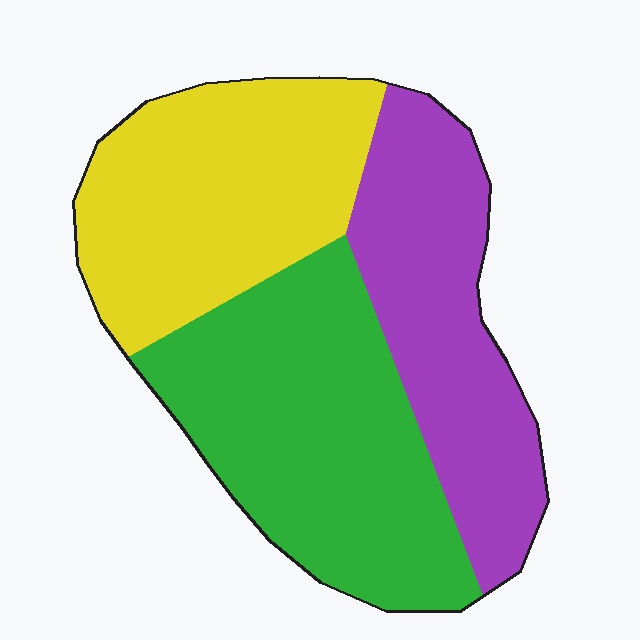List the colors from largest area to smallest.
From largest to smallest: green, yellow, purple.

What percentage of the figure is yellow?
Yellow takes up about one third (1/3) of the figure.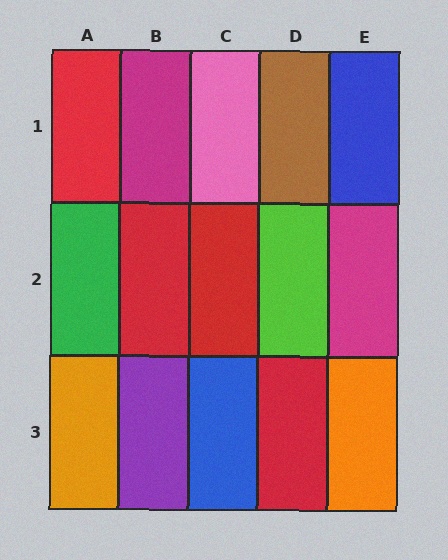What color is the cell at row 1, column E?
Blue.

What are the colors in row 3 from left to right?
Orange, purple, blue, red, orange.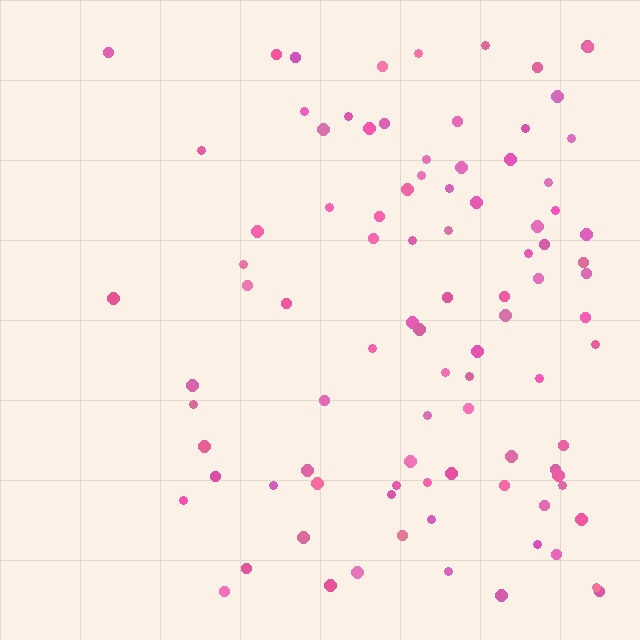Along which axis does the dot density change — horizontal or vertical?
Horizontal.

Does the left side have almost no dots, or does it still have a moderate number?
Still a moderate number, just noticeably fewer than the right.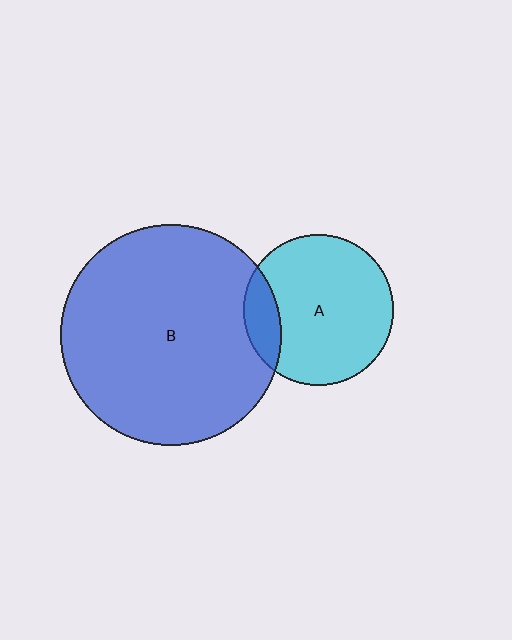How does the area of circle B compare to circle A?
Approximately 2.2 times.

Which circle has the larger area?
Circle B (blue).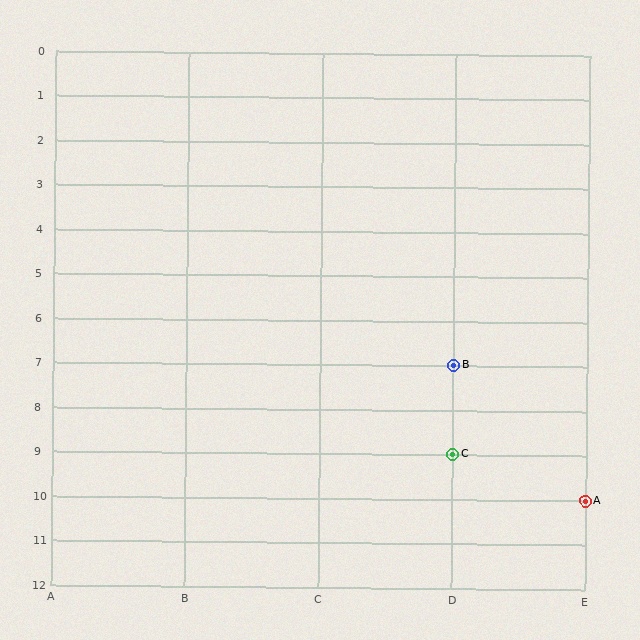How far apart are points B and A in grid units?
Points B and A are 1 column and 3 rows apart (about 3.2 grid units diagonally).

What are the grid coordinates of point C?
Point C is at grid coordinates (D, 9).